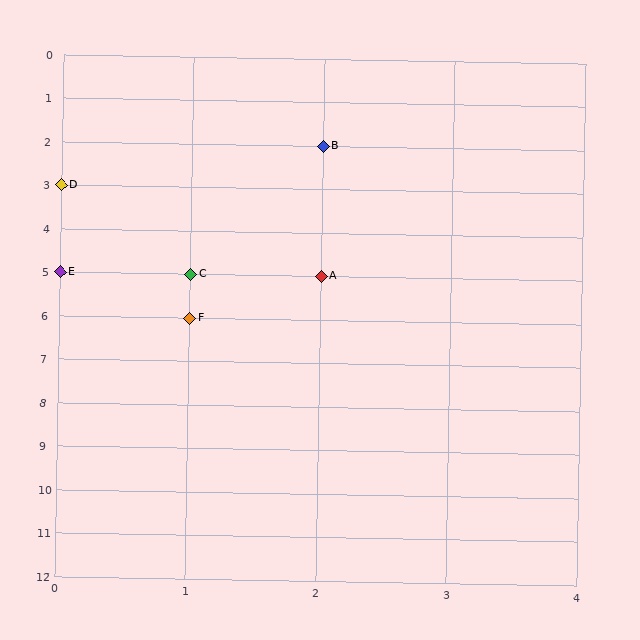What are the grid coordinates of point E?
Point E is at grid coordinates (0, 5).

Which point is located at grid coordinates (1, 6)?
Point F is at (1, 6).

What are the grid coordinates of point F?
Point F is at grid coordinates (1, 6).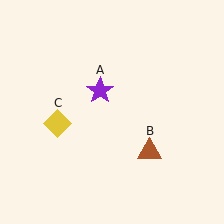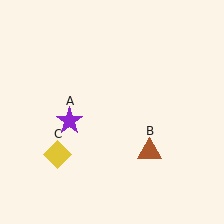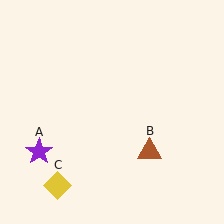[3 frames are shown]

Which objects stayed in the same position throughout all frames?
Brown triangle (object B) remained stationary.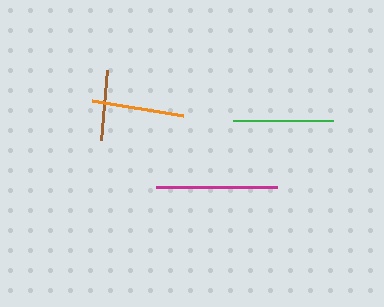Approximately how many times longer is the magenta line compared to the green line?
The magenta line is approximately 1.2 times the length of the green line.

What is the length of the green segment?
The green segment is approximately 100 pixels long.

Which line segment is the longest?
The magenta line is the longest at approximately 121 pixels.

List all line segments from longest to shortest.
From longest to shortest: magenta, green, orange, brown.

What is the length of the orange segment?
The orange segment is approximately 93 pixels long.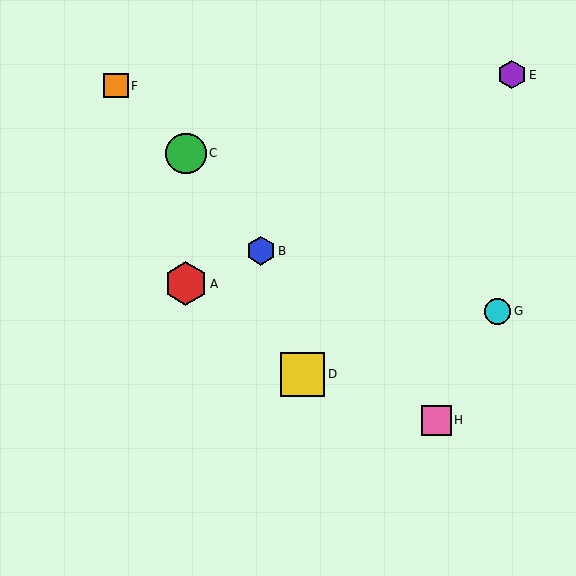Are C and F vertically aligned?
No, C is at x≈186 and F is at x≈116.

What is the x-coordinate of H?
Object H is at x≈437.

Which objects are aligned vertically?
Objects A, C are aligned vertically.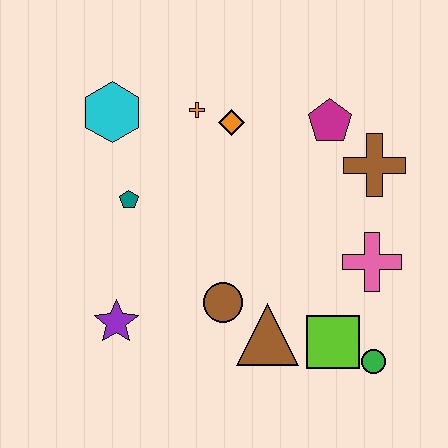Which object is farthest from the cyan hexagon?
The green circle is farthest from the cyan hexagon.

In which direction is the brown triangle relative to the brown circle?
The brown triangle is to the right of the brown circle.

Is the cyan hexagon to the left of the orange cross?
Yes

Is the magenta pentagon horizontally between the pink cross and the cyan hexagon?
Yes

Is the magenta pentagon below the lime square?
No